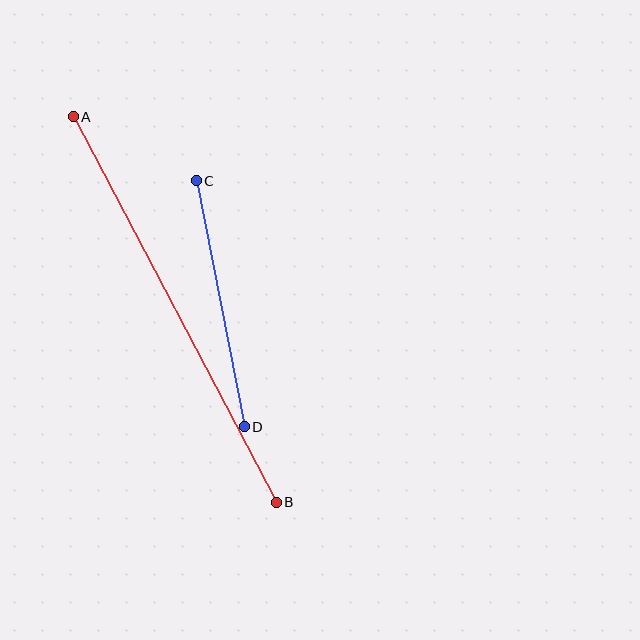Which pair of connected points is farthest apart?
Points A and B are farthest apart.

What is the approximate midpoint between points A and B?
The midpoint is at approximately (175, 309) pixels.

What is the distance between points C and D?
The distance is approximately 251 pixels.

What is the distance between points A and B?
The distance is approximately 436 pixels.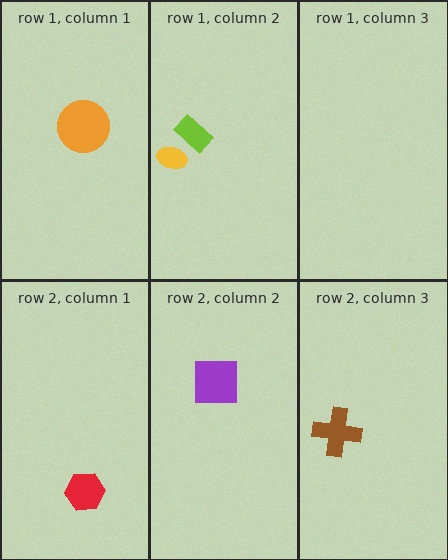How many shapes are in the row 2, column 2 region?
1.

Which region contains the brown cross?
The row 2, column 3 region.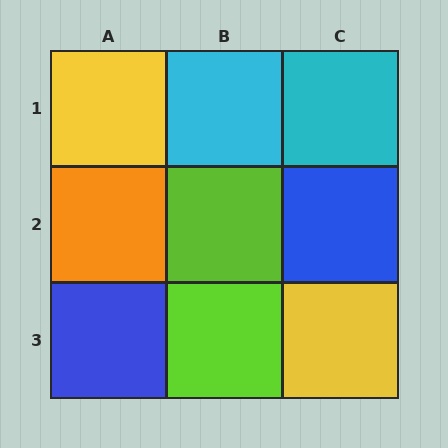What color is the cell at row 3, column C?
Yellow.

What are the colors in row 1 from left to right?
Yellow, cyan, cyan.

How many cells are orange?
1 cell is orange.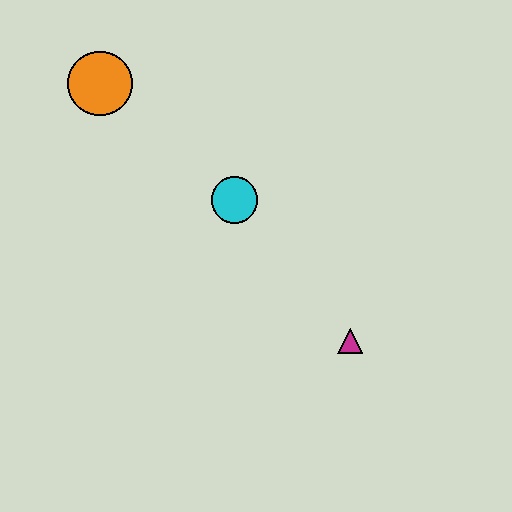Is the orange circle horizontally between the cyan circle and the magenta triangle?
No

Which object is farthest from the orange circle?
The magenta triangle is farthest from the orange circle.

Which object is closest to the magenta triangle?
The cyan circle is closest to the magenta triangle.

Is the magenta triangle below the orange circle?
Yes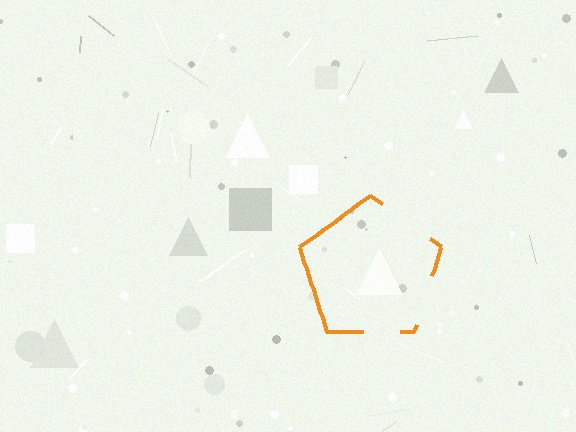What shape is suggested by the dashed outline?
The dashed outline suggests a pentagon.